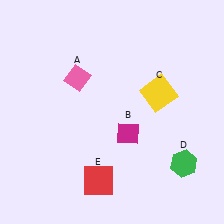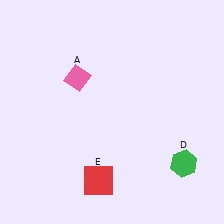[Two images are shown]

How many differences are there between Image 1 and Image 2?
There are 2 differences between the two images.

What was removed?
The yellow square (C), the magenta diamond (B) were removed in Image 2.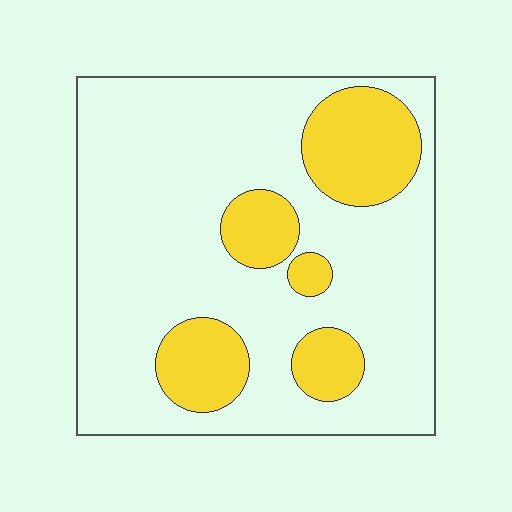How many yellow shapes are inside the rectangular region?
5.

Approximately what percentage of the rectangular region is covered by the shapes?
Approximately 25%.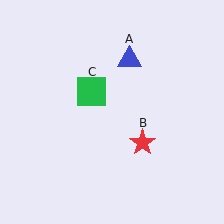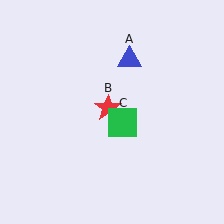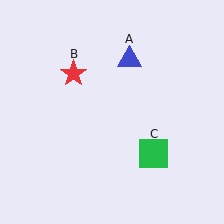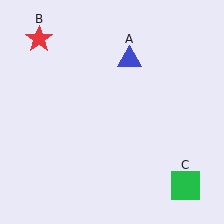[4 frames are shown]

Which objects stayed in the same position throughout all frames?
Blue triangle (object A) remained stationary.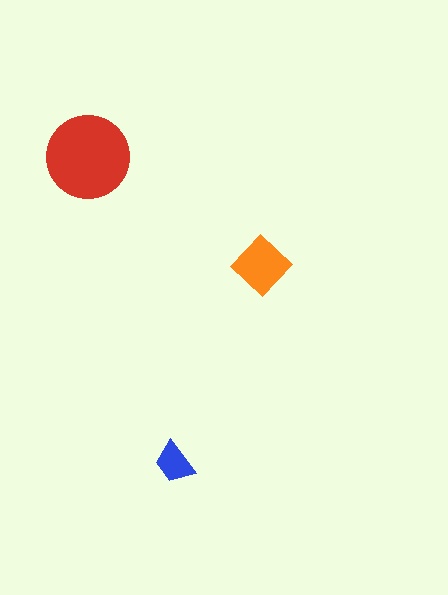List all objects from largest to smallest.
The red circle, the orange diamond, the blue trapezoid.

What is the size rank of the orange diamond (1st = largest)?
2nd.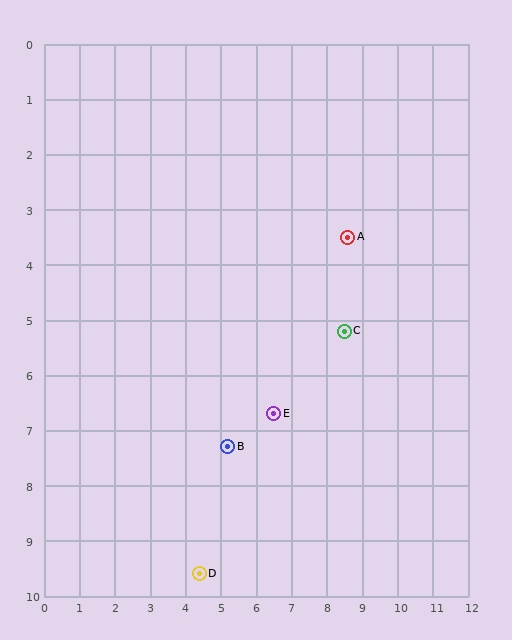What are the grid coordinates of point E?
Point E is at approximately (6.5, 6.7).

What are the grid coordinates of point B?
Point B is at approximately (5.2, 7.3).